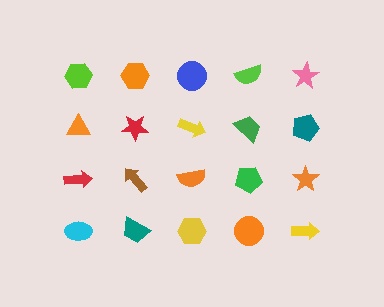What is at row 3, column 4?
A green pentagon.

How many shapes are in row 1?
5 shapes.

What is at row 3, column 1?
A red arrow.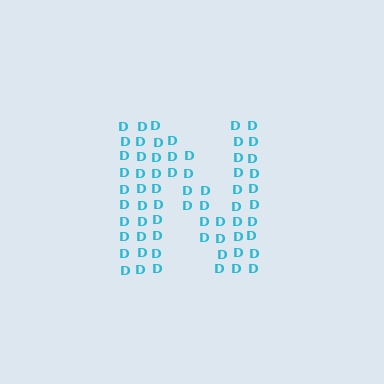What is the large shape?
The large shape is the letter N.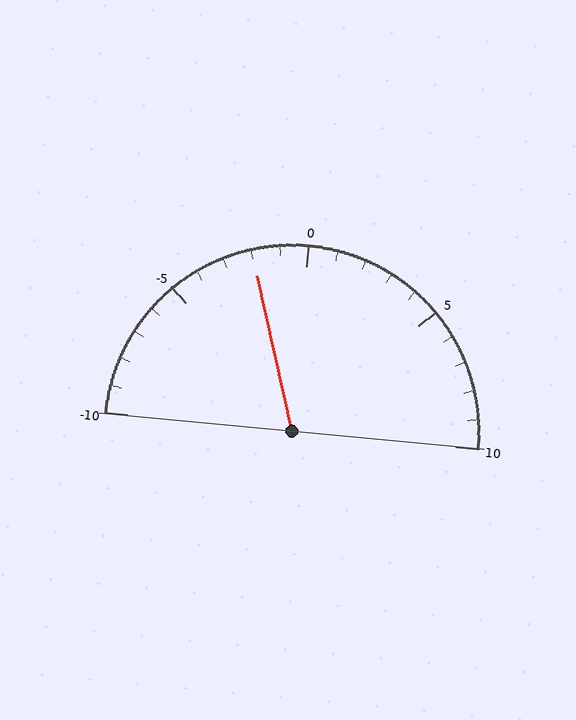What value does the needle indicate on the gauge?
The needle indicates approximately -2.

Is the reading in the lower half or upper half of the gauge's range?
The reading is in the lower half of the range (-10 to 10).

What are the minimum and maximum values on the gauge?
The gauge ranges from -10 to 10.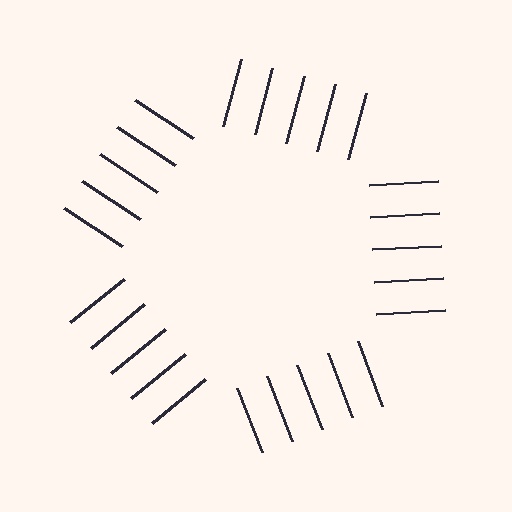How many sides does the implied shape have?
5 sides — the line-ends trace a pentagon.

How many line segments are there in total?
25 — 5 along each of the 5 edges.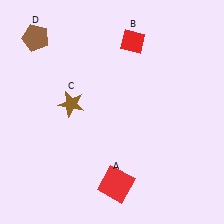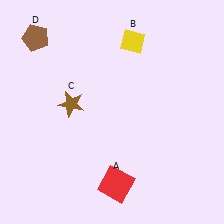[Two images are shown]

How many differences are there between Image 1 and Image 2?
There is 1 difference between the two images.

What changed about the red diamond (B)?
In Image 1, B is red. In Image 2, it changed to yellow.